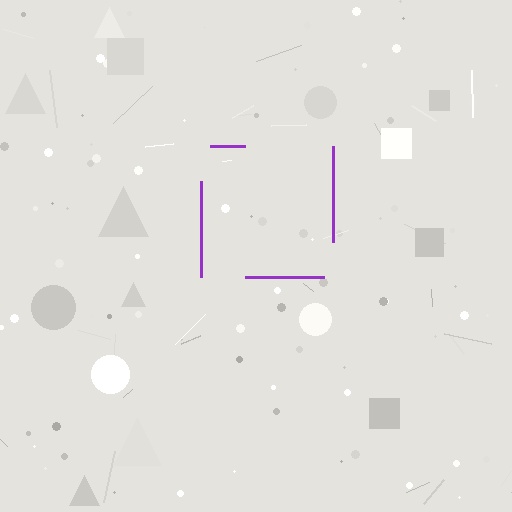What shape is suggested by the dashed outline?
The dashed outline suggests a square.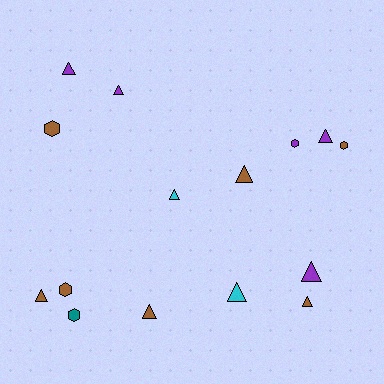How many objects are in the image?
There are 15 objects.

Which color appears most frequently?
Brown, with 7 objects.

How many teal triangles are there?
There are no teal triangles.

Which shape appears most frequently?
Triangle, with 10 objects.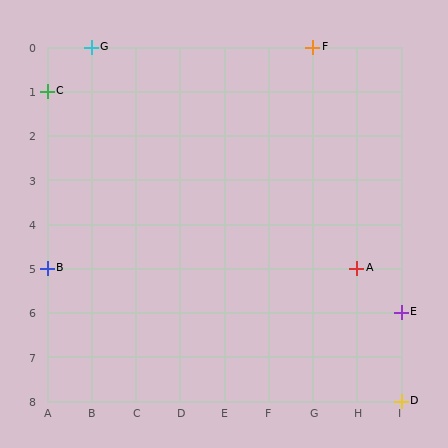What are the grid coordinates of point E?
Point E is at grid coordinates (I, 6).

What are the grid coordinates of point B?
Point B is at grid coordinates (A, 5).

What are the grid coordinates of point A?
Point A is at grid coordinates (H, 5).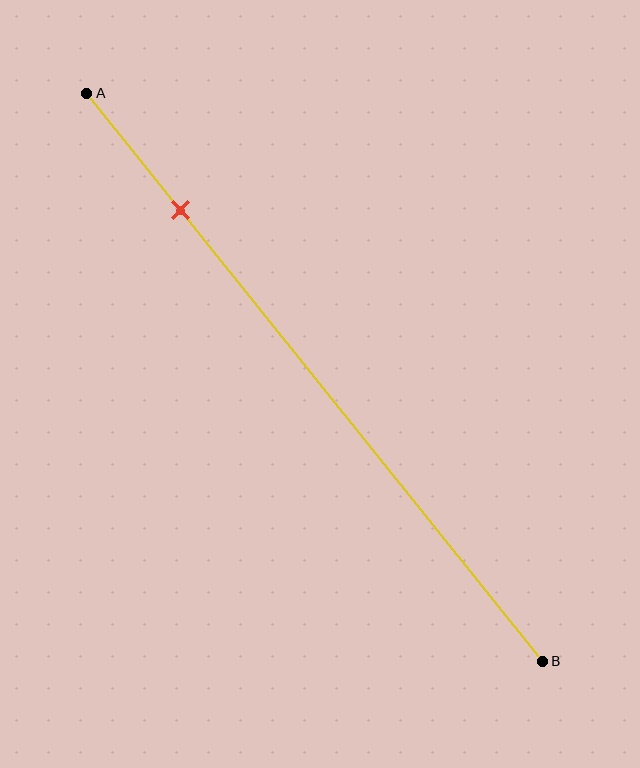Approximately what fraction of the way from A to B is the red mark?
The red mark is approximately 20% of the way from A to B.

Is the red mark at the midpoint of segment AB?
No, the mark is at about 20% from A, not at the 50% midpoint.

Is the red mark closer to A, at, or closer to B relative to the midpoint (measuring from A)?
The red mark is closer to point A than the midpoint of segment AB.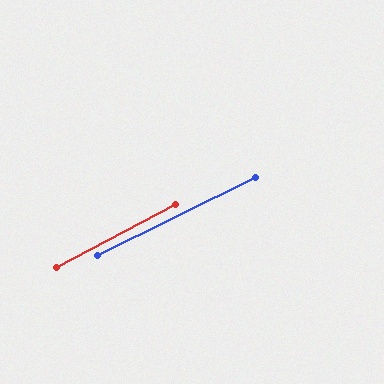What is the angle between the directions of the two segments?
Approximately 2 degrees.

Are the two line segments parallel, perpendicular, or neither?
Parallel — their directions differ by only 1.9°.